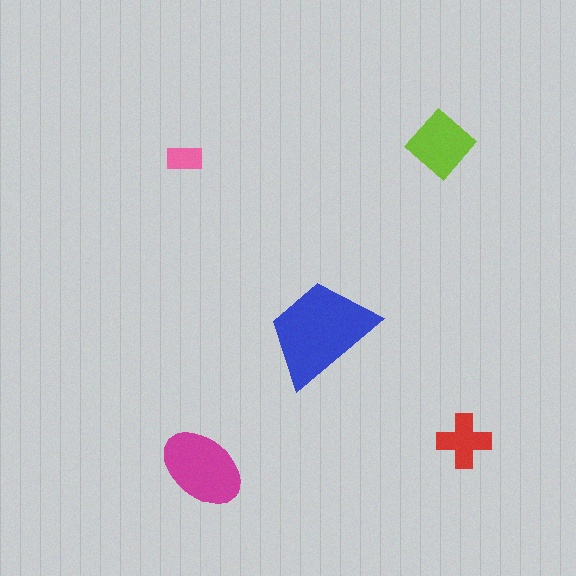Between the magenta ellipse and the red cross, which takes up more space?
The magenta ellipse.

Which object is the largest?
The blue trapezoid.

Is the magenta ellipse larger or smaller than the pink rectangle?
Larger.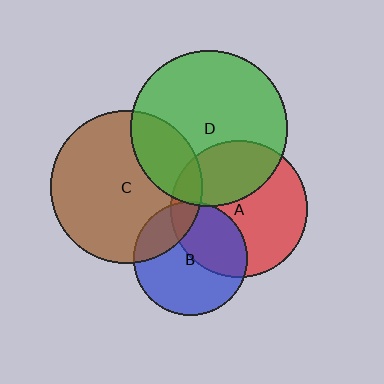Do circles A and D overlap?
Yes.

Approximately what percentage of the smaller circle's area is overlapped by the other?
Approximately 35%.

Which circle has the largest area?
Circle D (green).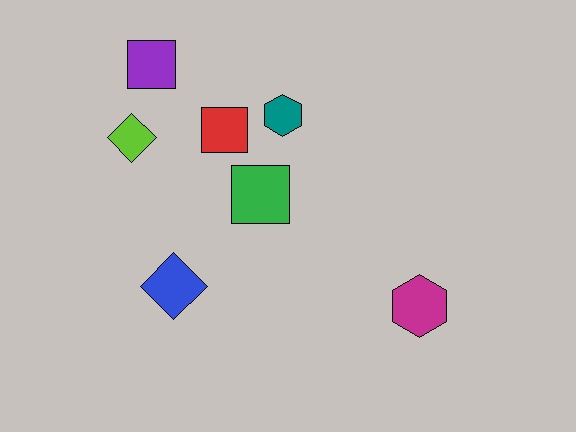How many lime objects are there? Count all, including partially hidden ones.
There is 1 lime object.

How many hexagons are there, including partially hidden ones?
There are 2 hexagons.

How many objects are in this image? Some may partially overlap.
There are 7 objects.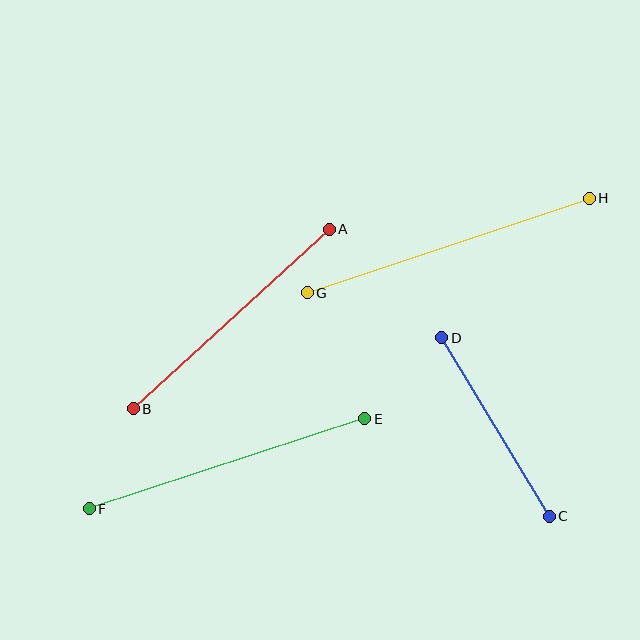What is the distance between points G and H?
The distance is approximately 297 pixels.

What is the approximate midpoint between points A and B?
The midpoint is at approximately (231, 319) pixels.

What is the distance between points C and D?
The distance is approximately 209 pixels.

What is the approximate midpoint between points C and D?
The midpoint is at approximately (496, 427) pixels.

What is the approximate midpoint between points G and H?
The midpoint is at approximately (448, 246) pixels.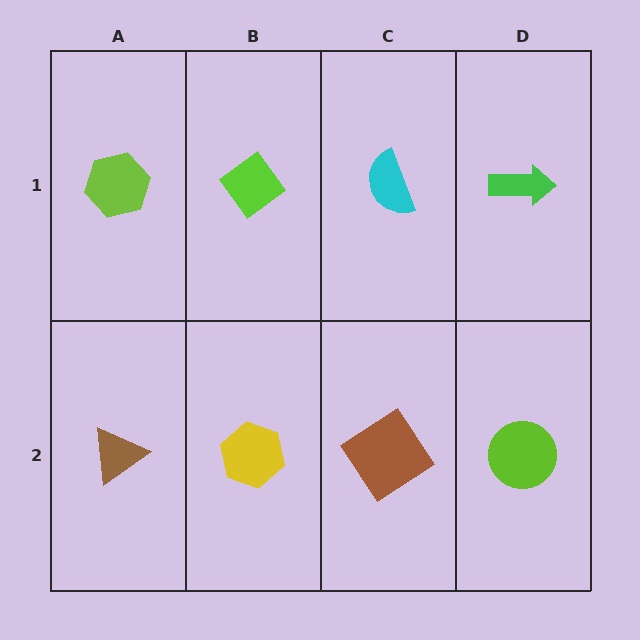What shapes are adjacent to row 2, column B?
A lime diamond (row 1, column B), a brown triangle (row 2, column A), a brown diamond (row 2, column C).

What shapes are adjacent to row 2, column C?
A cyan semicircle (row 1, column C), a yellow hexagon (row 2, column B), a lime circle (row 2, column D).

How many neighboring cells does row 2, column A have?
2.